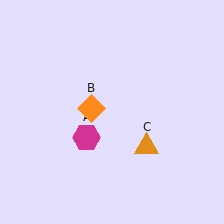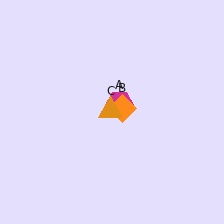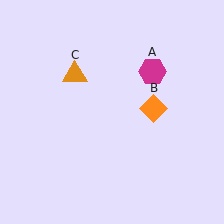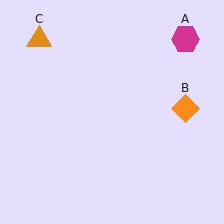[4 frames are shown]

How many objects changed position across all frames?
3 objects changed position: magenta hexagon (object A), orange diamond (object B), orange triangle (object C).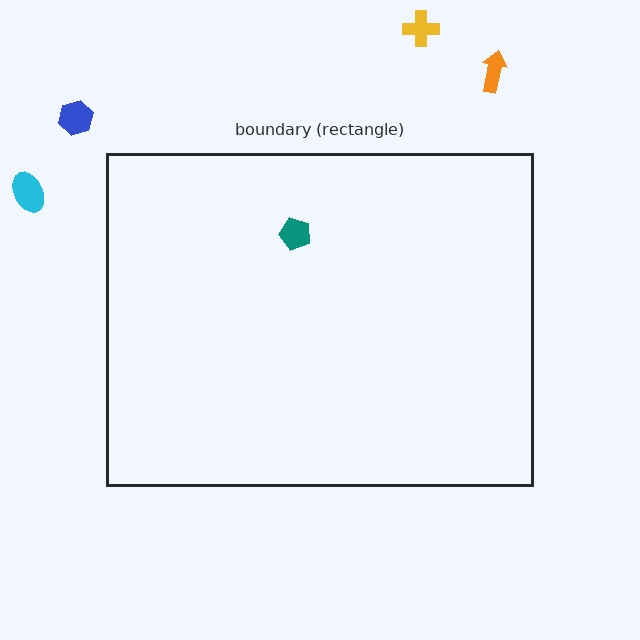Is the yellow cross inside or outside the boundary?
Outside.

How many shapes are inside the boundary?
1 inside, 4 outside.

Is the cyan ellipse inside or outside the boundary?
Outside.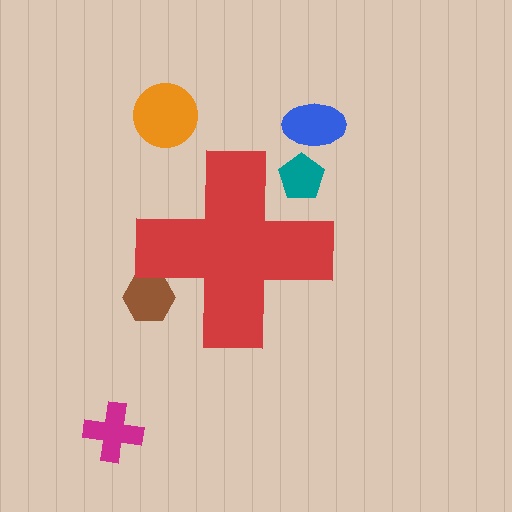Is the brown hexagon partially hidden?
Yes, the brown hexagon is partially hidden behind the red cross.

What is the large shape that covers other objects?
A red cross.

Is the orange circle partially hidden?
No, the orange circle is fully visible.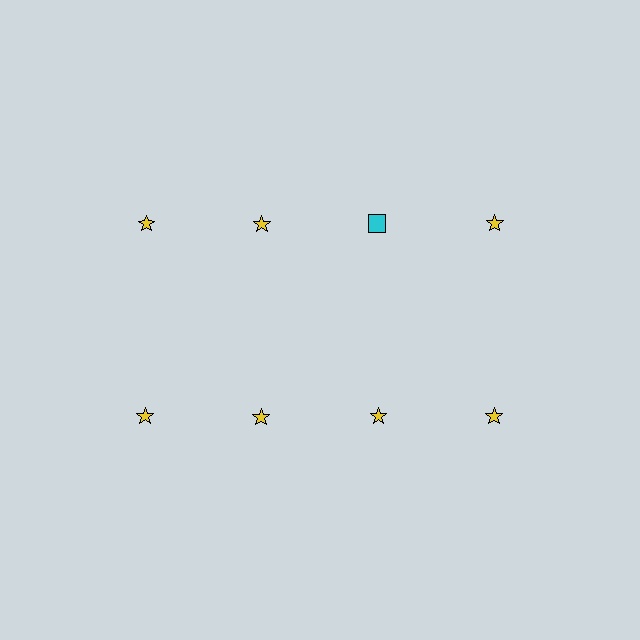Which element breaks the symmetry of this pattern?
The cyan square in the top row, center column breaks the symmetry. All other shapes are yellow stars.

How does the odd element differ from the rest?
It differs in both color (cyan instead of yellow) and shape (square instead of star).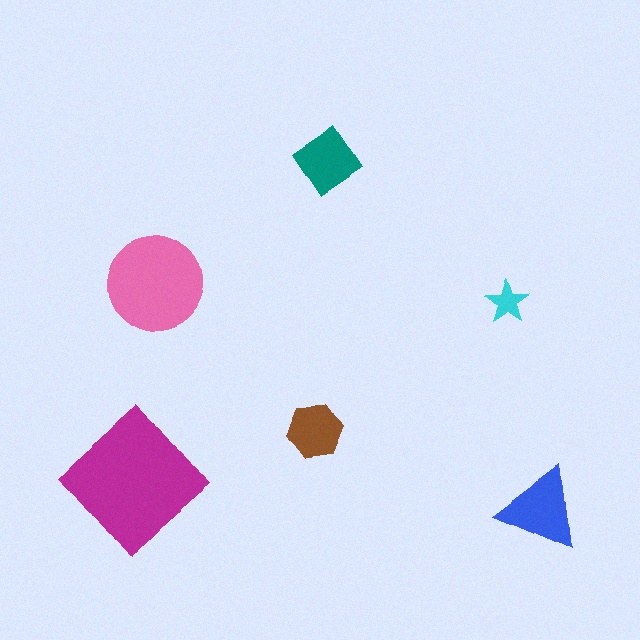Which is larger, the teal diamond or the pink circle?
The pink circle.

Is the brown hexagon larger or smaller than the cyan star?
Larger.